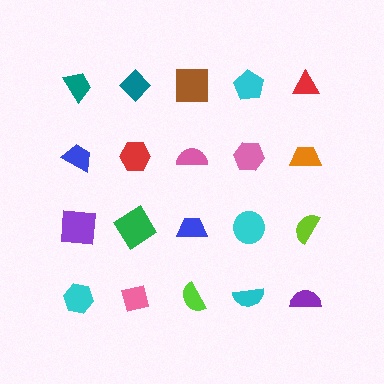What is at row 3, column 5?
A lime semicircle.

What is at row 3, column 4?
A cyan circle.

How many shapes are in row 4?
5 shapes.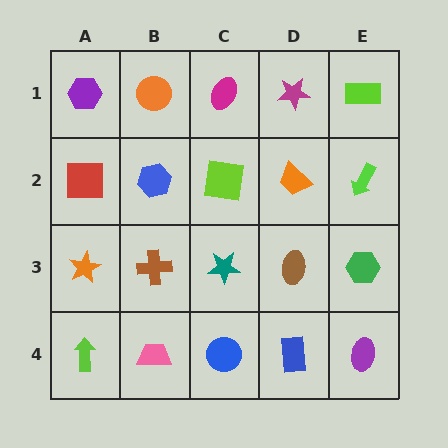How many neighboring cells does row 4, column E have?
2.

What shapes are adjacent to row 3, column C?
A lime square (row 2, column C), a blue circle (row 4, column C), a brown cross (row 3, column B), a brown ellipse (row 3, column D).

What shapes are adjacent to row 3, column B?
A blue hexagon (row 2, column B), a pink trapezoid (row 4, column B), an orange star (row 3, column A), a teal star (row 3, column C).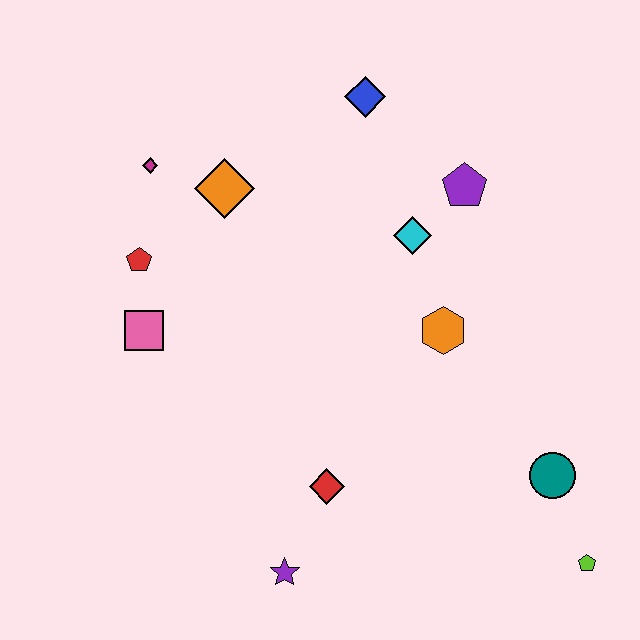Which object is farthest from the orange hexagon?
The magenta diamond is farthest from the orange hexagon.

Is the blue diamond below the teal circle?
No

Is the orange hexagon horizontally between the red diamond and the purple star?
No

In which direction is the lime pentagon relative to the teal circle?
The lime pentagon is below the teal circle.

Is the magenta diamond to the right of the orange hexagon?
No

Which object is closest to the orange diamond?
The magenta diamond is closest to the orange diamond.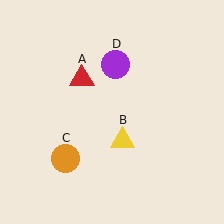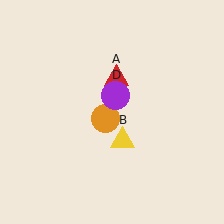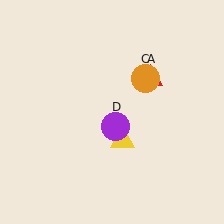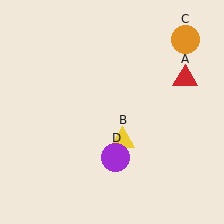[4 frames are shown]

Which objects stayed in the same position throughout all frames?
Yellow triangle (object B) remained stationary.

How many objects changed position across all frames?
3 objects changed position: red triangle (object A), orange circle (object C), purple circle (object D).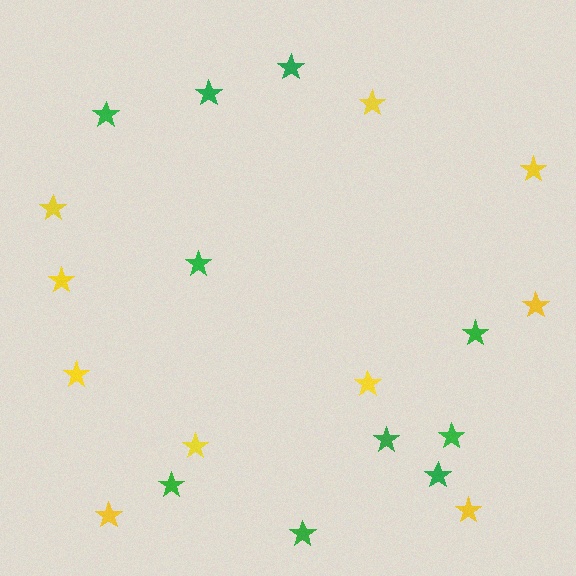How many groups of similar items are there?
There are 2 groups: one group of green stars (10) and one group of yellow stars (10).